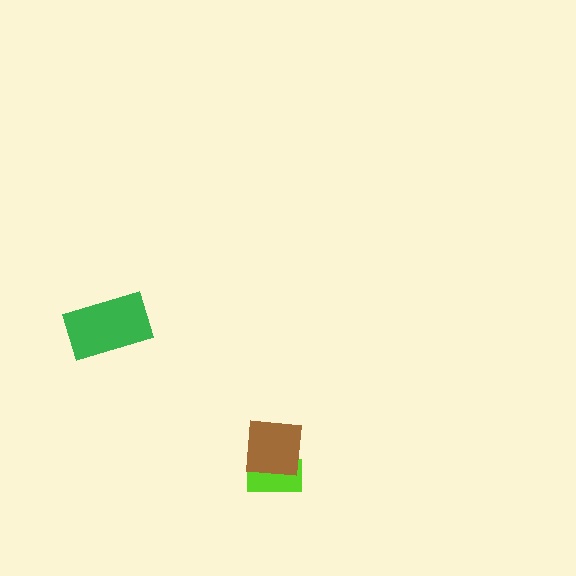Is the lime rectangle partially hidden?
Yes, it is partially covered by another shape.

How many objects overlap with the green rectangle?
0 objects overlap with the green rectangle.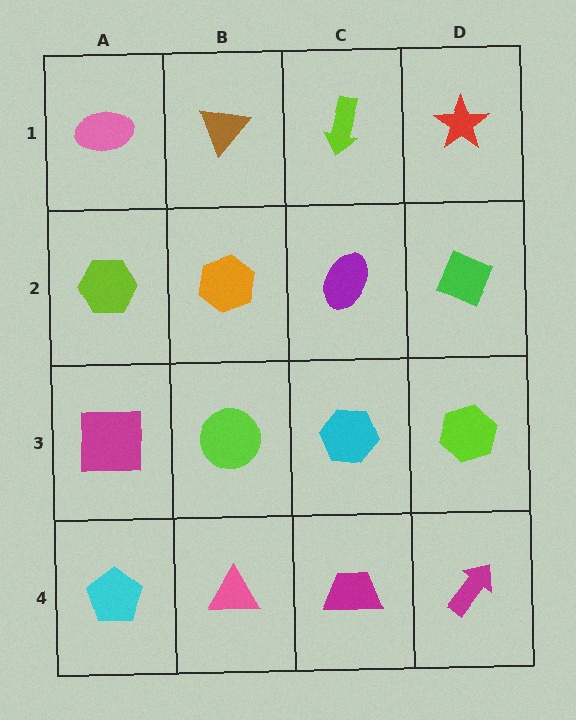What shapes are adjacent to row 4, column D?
A lime hexagon (row 3, column D), a magenta trapezoid (row 4, column C).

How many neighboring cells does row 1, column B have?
3.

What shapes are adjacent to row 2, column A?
A pink ellipse (row 1, column A), a magenta square (row 3, column A), an orange hexagon (row 2, column B).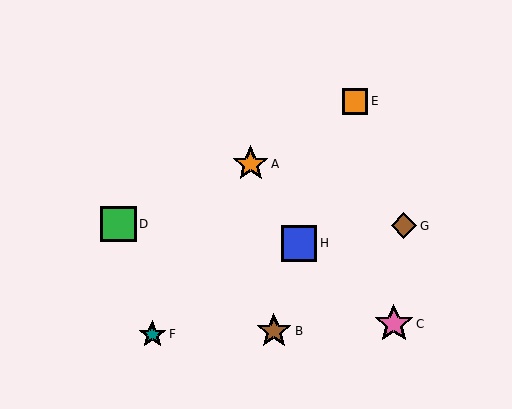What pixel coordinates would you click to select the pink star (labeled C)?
Click at (394, 324) to select the pink star C.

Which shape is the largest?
The pink star (labeled C) is the largest.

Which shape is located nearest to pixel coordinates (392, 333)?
The pink star (labeled C) at (394, 324) is nearest to that location.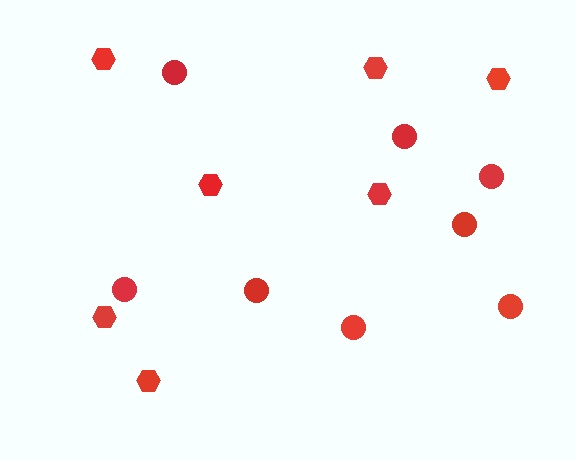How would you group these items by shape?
There are 2 groups: one group of circles (8) and one group of hexagons (7).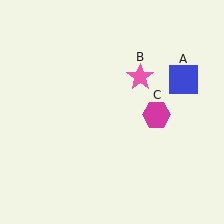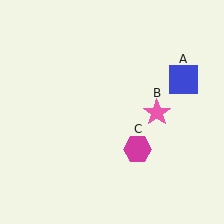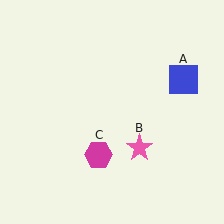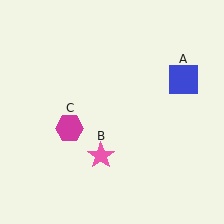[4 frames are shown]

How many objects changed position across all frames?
2 objects changed position: pink star (object B), magenta hexagon (object C).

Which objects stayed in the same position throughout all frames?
Blue square (object A) remained stationary.